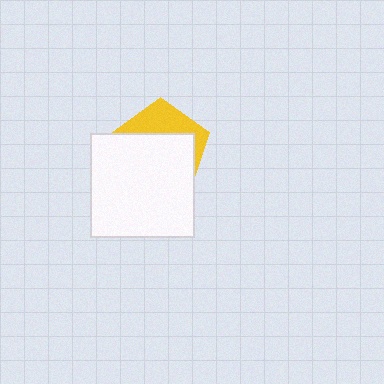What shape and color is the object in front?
The object in front is a white square.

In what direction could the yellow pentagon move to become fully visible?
The yellow pentagon could move up. That would shift it out from behind the white square entirely.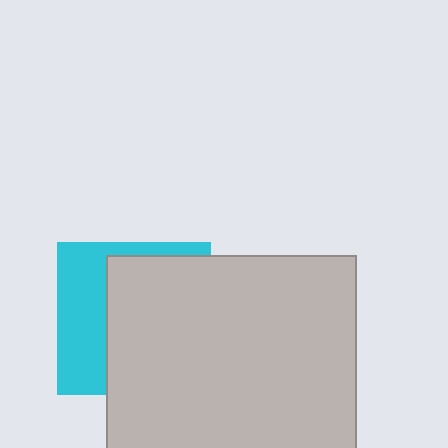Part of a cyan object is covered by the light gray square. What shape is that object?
It is a square.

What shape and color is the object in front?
The object in front is a light gray square.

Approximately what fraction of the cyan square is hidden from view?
Roughly 63% of the cyan square is hidden behind the light gray square.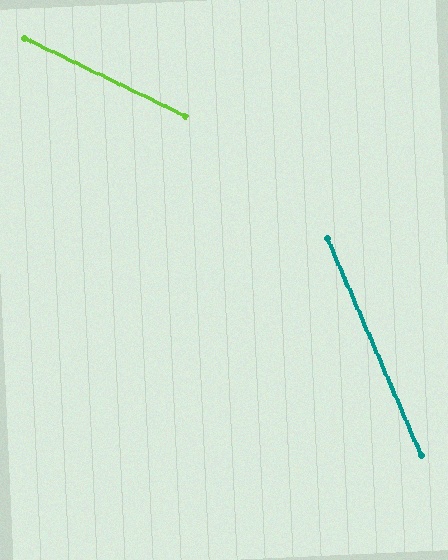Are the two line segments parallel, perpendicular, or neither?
Neither parallel nor perpendicular — they differ by about 41°.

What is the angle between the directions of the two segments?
Approximately 41 degrees.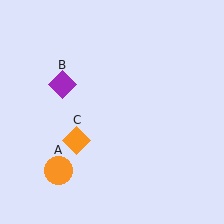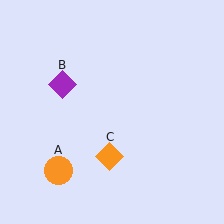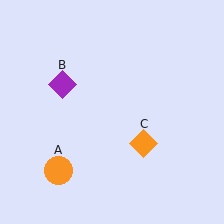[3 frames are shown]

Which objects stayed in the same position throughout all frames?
Orange circle (object A) and purple diamond (object B) remained stationary.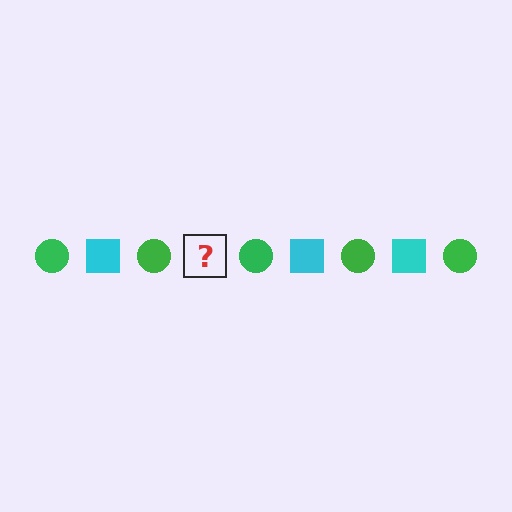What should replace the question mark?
The question mark should be replaced with a cyan square.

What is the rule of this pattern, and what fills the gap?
The rule is that the pattern alternates between green circle and cyan square. The gap should be filled with a cyan square.